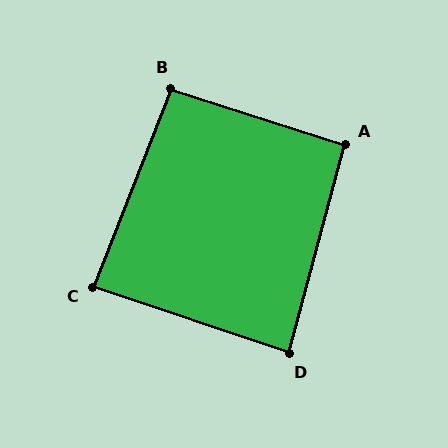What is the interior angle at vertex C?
Approximately 87 degrees (approximately right).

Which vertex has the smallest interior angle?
D, at approximately 86 degrees.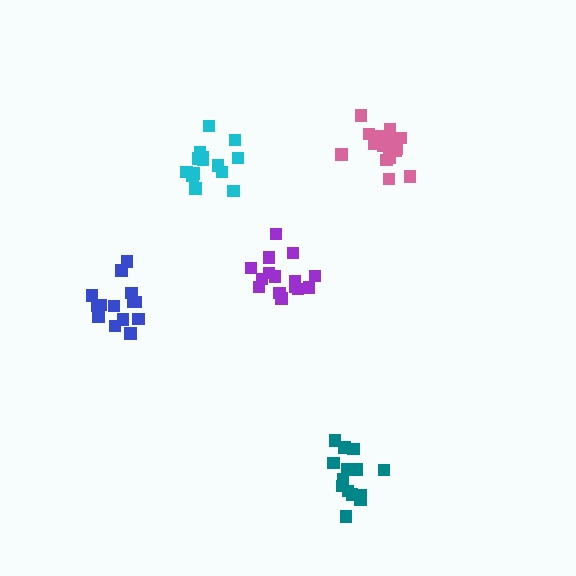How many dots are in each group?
Group 1: 16 dots, Group 2: 14 dots, Group 3: 15 dots, Group 4: 14 dots, Group 5: 14 dots (73 total).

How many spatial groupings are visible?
There are 5 spatial groupings.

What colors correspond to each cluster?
The clusters are colored: pink, cyan, purple, blue, teal.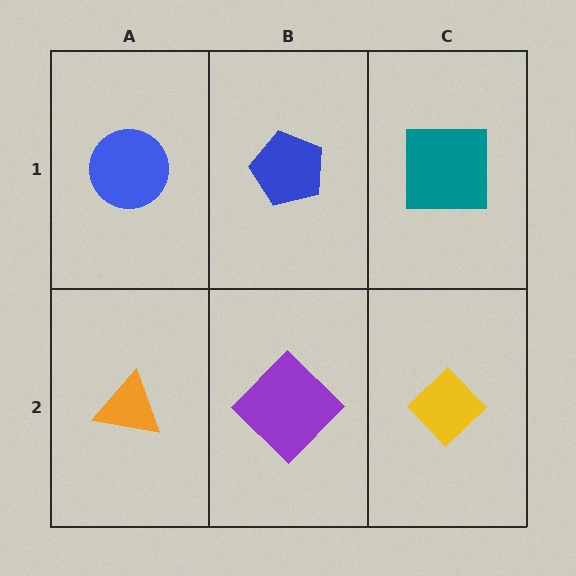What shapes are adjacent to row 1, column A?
An orange triangle (row 2, column A), a blue pentagon (row 1, column B).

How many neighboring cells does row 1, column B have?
3.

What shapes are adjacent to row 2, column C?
A teal square (row 1, column C), a purple diamond (row 2, column B).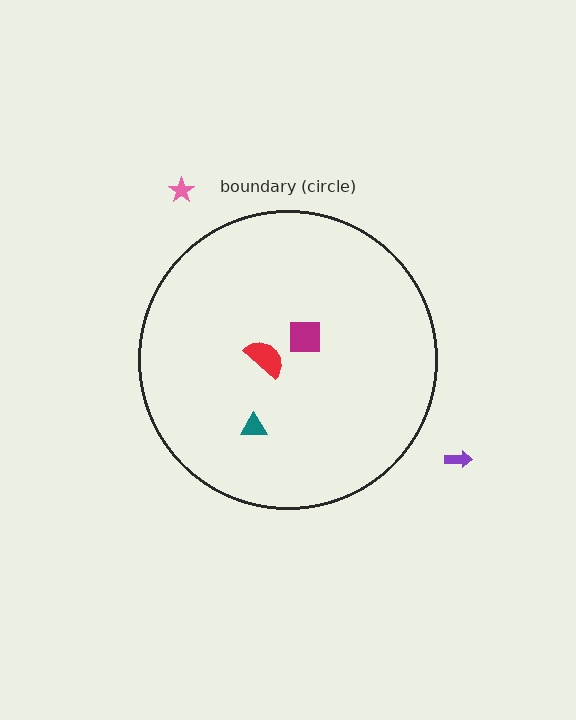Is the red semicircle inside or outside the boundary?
Inside.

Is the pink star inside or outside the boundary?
Outside.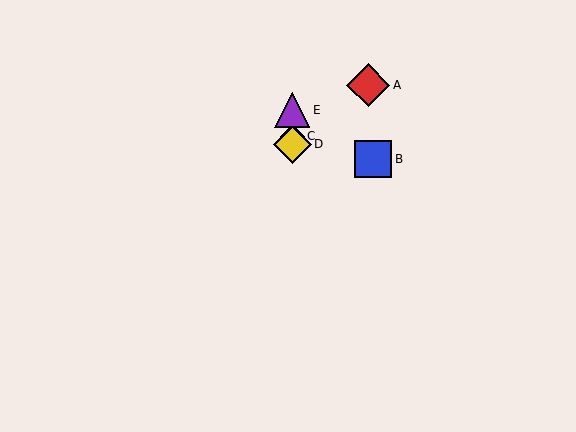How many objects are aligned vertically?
3 objects (C, D, E) are aligned vertically.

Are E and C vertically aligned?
Yes, both are at x≈292.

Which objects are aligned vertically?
Objects C, D, E are aligned vertically.